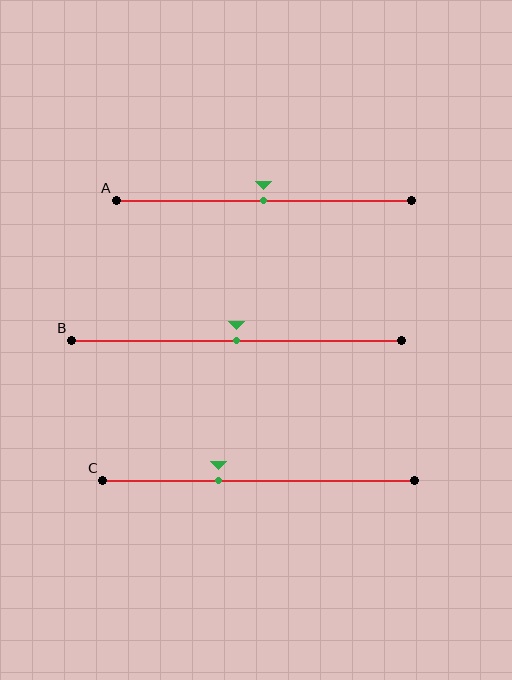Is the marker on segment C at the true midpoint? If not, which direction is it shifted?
No, the marker on segment C is shifted to the left by about 13% of the segment length.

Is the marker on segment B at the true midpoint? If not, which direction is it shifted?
Yes, the marker on segment B is at the true midpoint.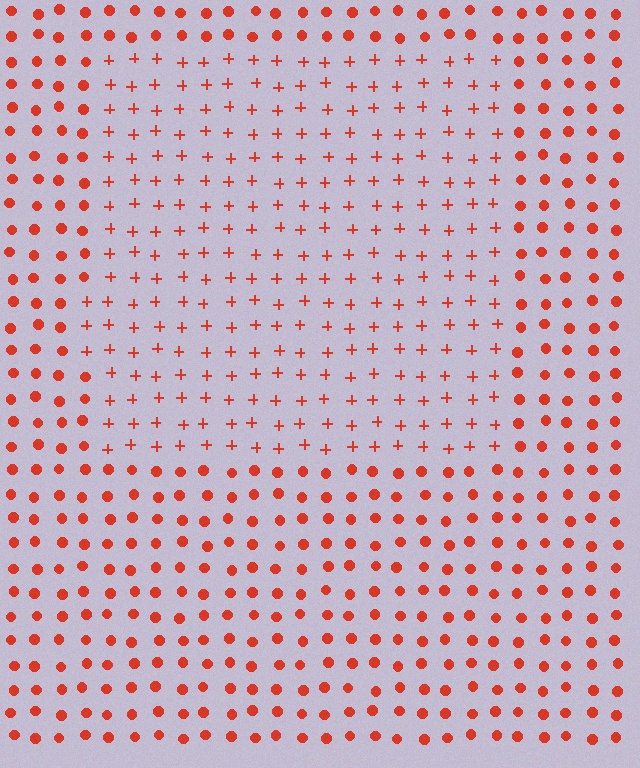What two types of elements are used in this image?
The image uses plus signs inside the rectangle region and circles outside it.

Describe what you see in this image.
The image is filled with small red elements arranged in a uniform grid. A rectangle-shaped region contains plus signs, while the surrounding area contains circles. The boundary is defined purely by the change in element shape.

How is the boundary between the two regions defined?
The boundary is defined by a change in element shape: plus signs inside vs. circles outside. All elements share the same color and spacing.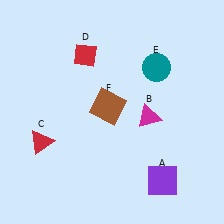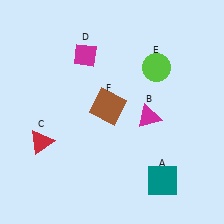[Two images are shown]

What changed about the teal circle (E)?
In Image 1, E is teal. In Image 2, it changed to lime.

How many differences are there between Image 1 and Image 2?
There are 3 differences between the two images.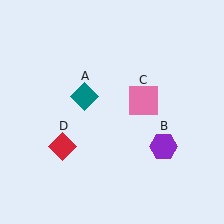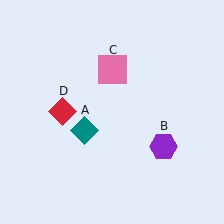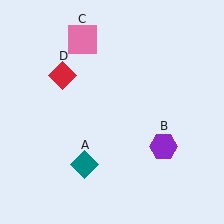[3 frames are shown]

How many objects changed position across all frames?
3 objects changed position: teal diamond (object A), pink square (object C), red diamond (object D).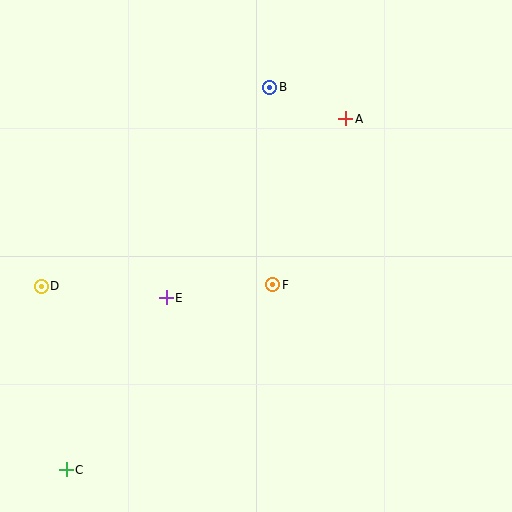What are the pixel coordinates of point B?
Point B is at (270, 87).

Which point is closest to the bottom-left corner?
Point C is closest to the bottom-left corner.